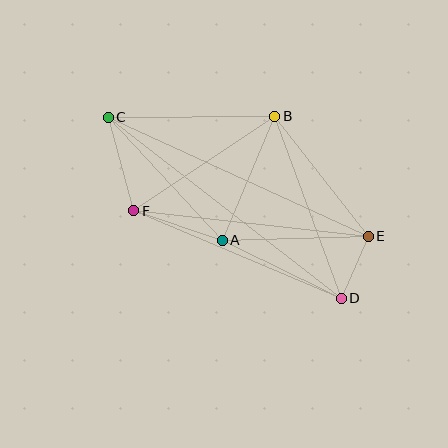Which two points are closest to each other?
Points D and E are closest to each other.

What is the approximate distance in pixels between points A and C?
The distance between A and C is approximately 168 pixels.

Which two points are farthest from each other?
Points C and D are farthest from each other.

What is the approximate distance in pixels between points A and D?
The distance between A and D is approximately 132 pixels.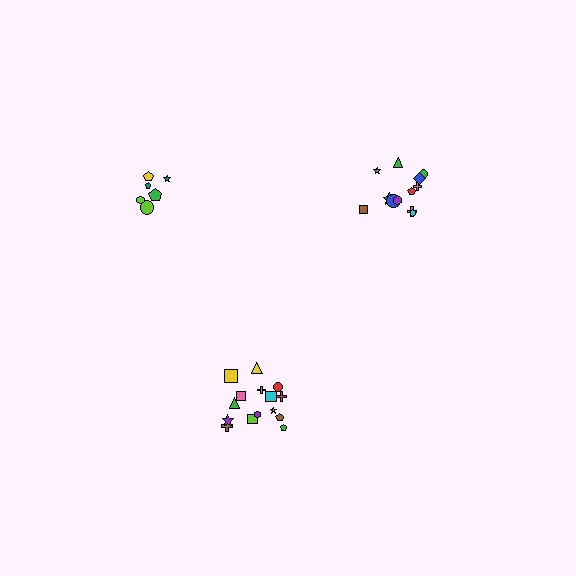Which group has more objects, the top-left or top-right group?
The top-right group.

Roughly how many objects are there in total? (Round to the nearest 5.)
Roughly 35 objects in total.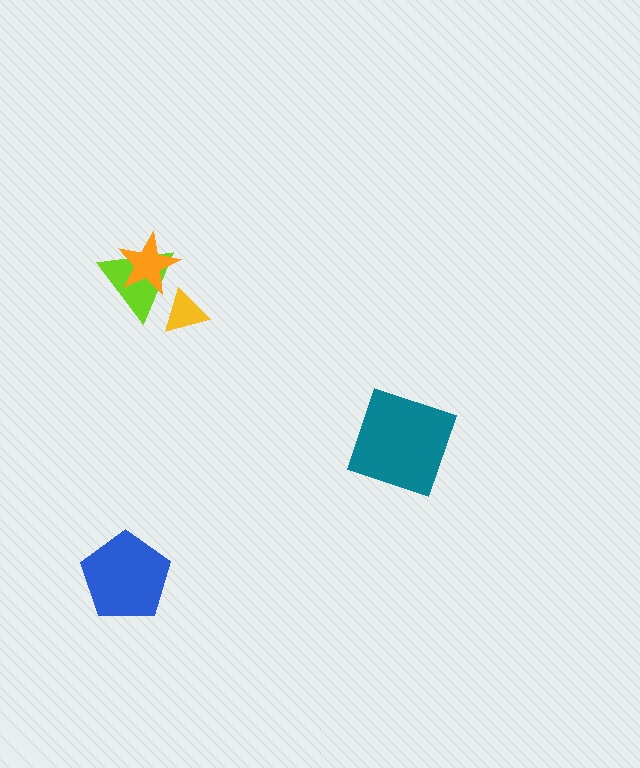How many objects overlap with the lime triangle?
2 objects overlap with the lime triangle.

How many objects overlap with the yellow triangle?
1 object overlaps with the yellow triangle.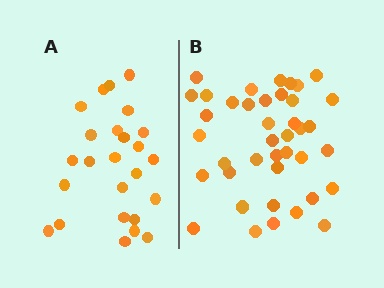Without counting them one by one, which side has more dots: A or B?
Region B (the right region) has more dots.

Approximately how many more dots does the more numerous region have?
Region B has approximately 15 more dots than region A.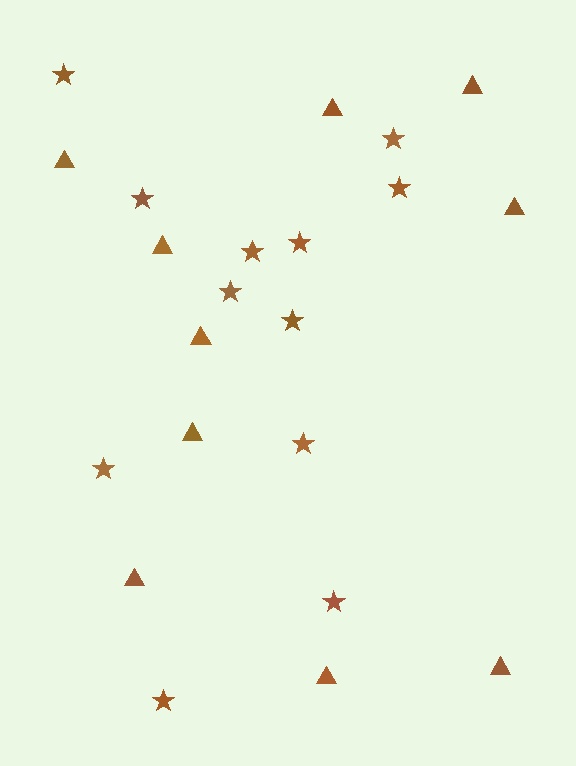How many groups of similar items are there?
There are 2 groups: one group of triangles (10) and one group of stars (12).